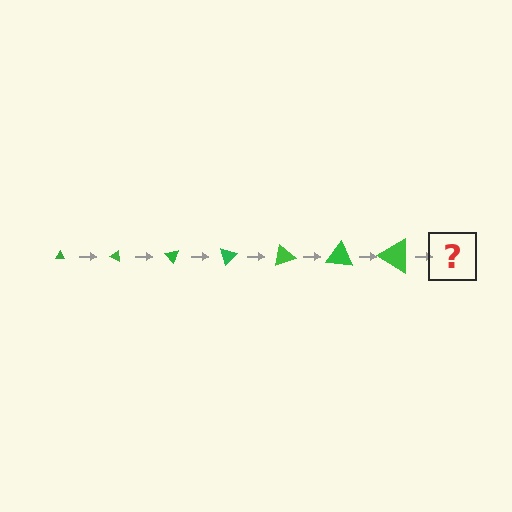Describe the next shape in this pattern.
It should be a triangle, larger than the previous one and rotated 175 degrees from the start.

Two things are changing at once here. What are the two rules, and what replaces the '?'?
The two rules are that the triangle grows larger each step and it rotates 25 degrees each step. The '?' should be a triangle, larger than the previous one and rotated 175 degrees from the start.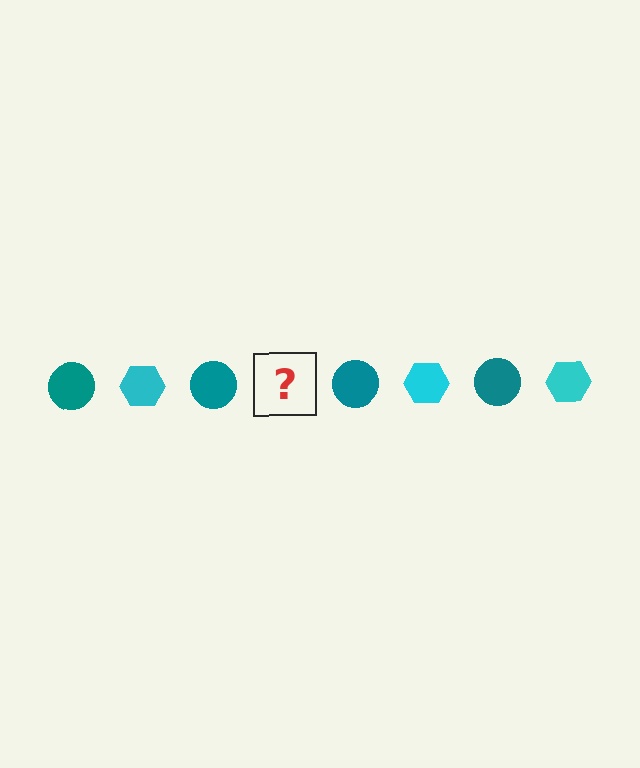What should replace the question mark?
The question mark should be replaced with a cyan hexagon.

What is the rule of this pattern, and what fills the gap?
The rule is that the pattern alternates between teal circle and cyan hexagon. The gap should be filled with a cyan hexagon.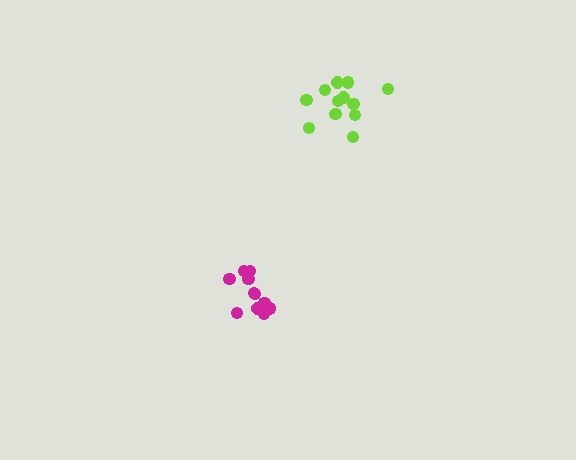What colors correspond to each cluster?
The clusters are colored: lime, magenta.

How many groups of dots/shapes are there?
There are 2 groups.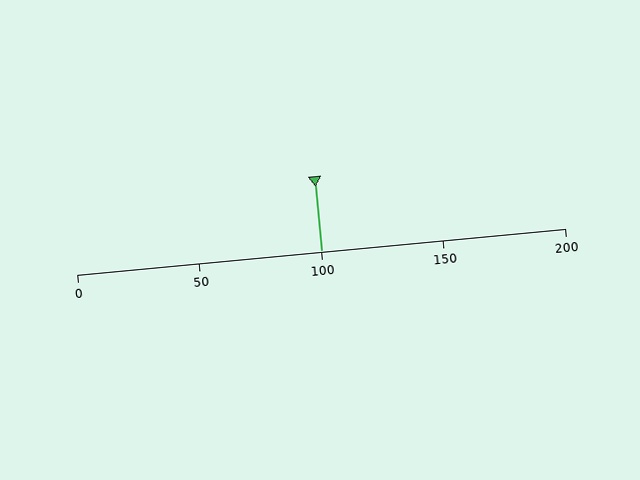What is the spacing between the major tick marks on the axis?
The major ticks are spaced 50 apart.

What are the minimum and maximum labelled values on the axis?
The axis runs from 0 to 200.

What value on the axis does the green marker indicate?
The marker indicates approximately 100.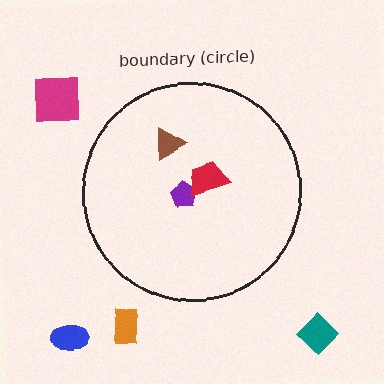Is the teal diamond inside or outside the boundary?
Outside.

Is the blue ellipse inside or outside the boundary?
Outside.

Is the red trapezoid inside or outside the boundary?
Inside.